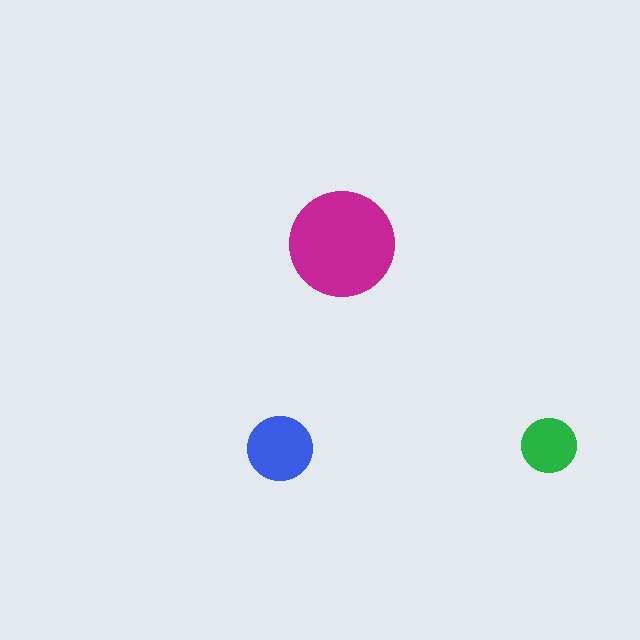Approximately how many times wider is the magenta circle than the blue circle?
About 1.5 times wider.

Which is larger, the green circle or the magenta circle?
The magenta one.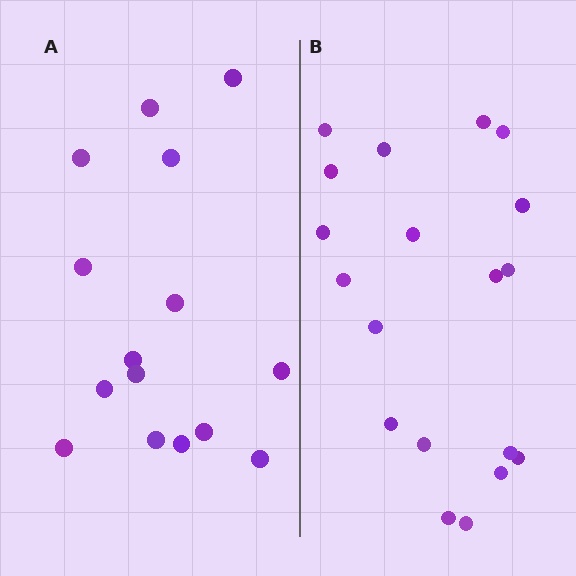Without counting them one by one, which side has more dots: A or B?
Region B (the right region) has more dots.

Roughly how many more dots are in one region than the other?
Region B has about 4 more dots than region A.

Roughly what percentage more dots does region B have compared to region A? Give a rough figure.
About 25% more.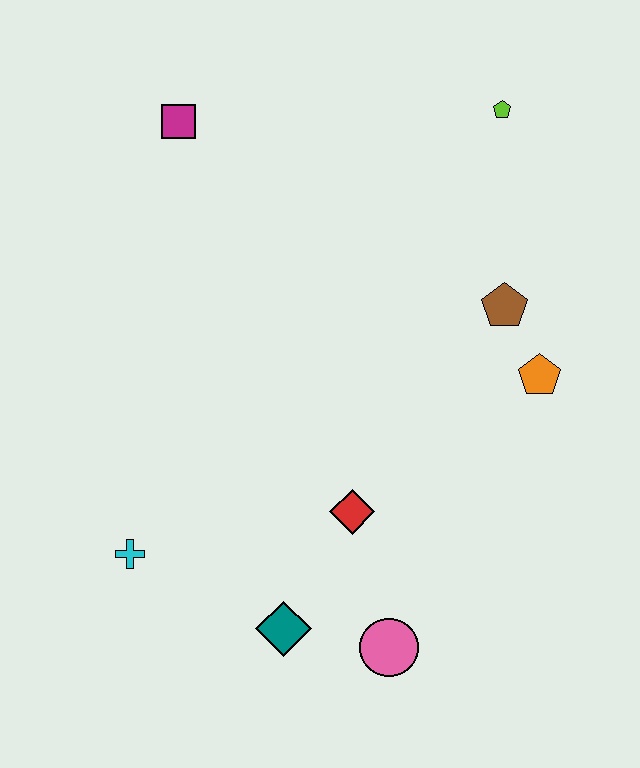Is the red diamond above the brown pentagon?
No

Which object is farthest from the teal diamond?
The lime pentagon is farthest from the teal diamond.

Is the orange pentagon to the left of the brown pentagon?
No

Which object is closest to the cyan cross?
The teal diamond is closest to the cyan cross.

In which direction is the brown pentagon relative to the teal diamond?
The brown pentagon is above the teal diamond.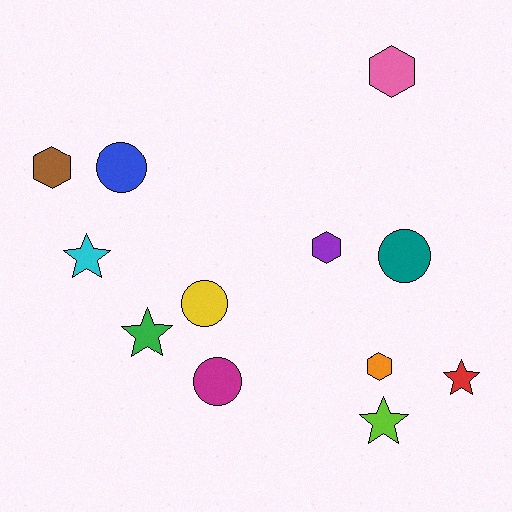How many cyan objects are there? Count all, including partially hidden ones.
There is 1 cyan object.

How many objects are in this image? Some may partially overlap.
There are 12 objects.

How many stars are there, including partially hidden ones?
There are 4 stars.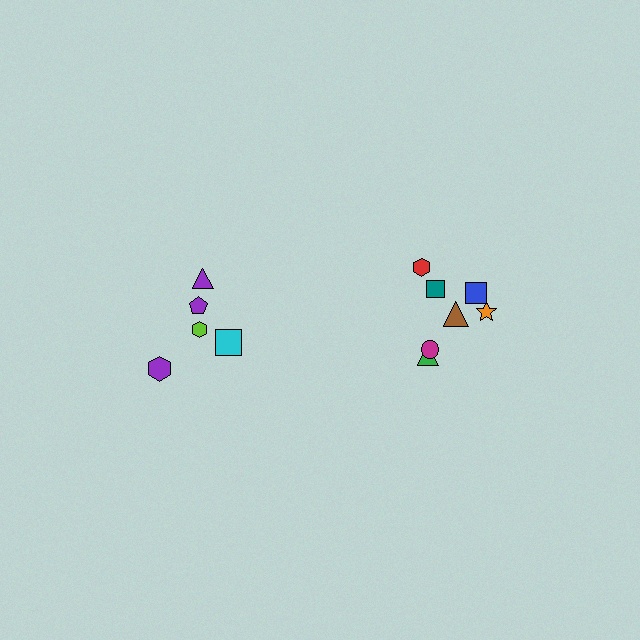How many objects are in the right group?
There are 7 objects.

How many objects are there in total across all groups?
There are 12 objects.